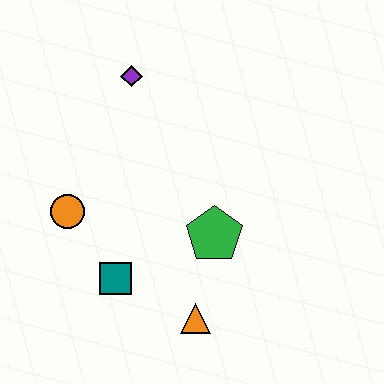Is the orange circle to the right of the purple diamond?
No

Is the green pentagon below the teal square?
No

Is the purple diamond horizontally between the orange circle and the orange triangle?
Yes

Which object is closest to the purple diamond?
The orange circle is closest to the purple diamond.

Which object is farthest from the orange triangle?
The purple diamond is farthest from the orange triangle.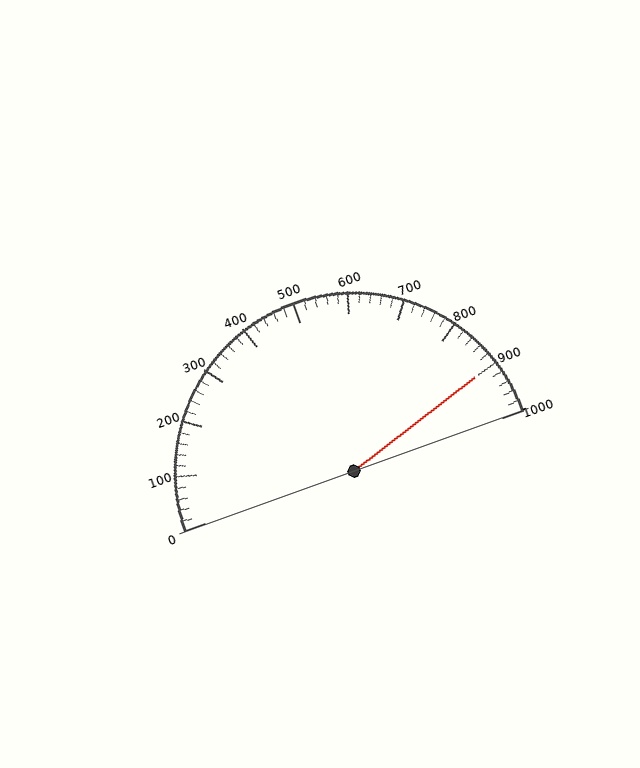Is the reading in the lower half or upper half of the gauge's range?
The reading is in the upper half of the range (0 to 1000).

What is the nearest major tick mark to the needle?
The nearest major tick mark is 900.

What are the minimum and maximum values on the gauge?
The gauge ranges from 0 to 1000.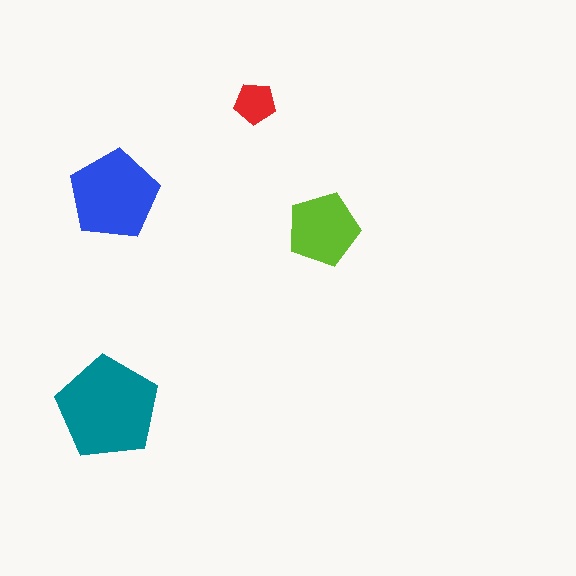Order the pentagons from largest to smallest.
the teal one, the blue one, the lime one, the red one.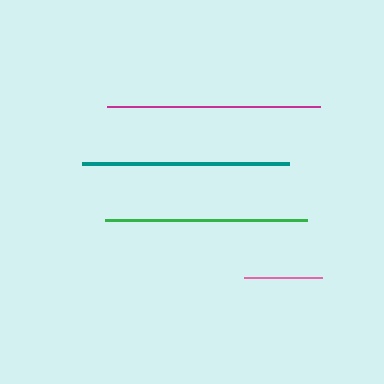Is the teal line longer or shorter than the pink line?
The teal line is longer than the pink line.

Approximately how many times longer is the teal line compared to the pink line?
The teal line is approximately 2.7 times the length of the pink line.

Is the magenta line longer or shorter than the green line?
The magenta line is longer than the green line.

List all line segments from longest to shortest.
From longest to shortest: magenta, teal, green, pink.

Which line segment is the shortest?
The pink line is the shortest at approximately 77 pixels.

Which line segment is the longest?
The magenta line is the longest at approximately 213 pixels.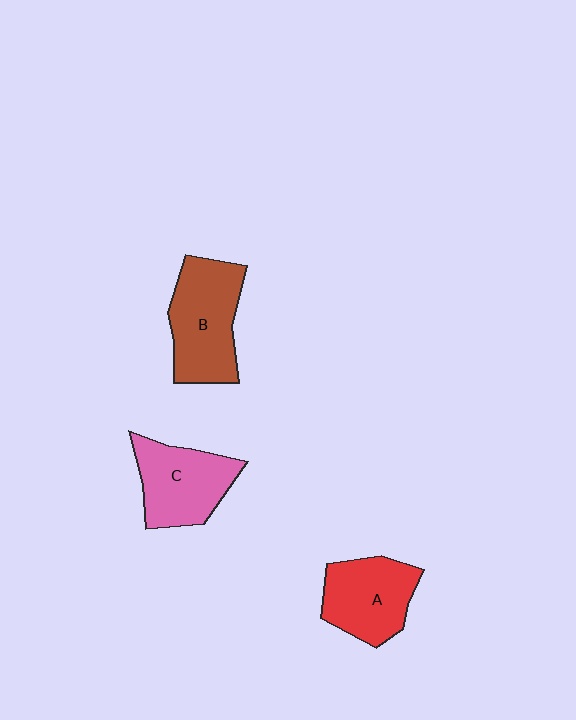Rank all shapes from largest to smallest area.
From largest to smallest: B (brown), C (pink), A (red).